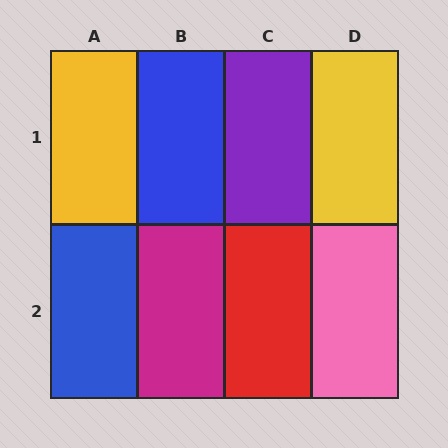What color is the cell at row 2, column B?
Magenta.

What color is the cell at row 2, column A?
Blue.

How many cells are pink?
1 cell is pink.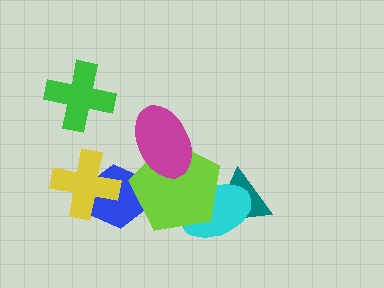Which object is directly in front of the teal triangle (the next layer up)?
The cyan ellipse is directly in front of the teal triangle.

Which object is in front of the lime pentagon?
The magenta ellipse is in front of the lime pentagon.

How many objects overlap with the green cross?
0 objects overlap with the green cross.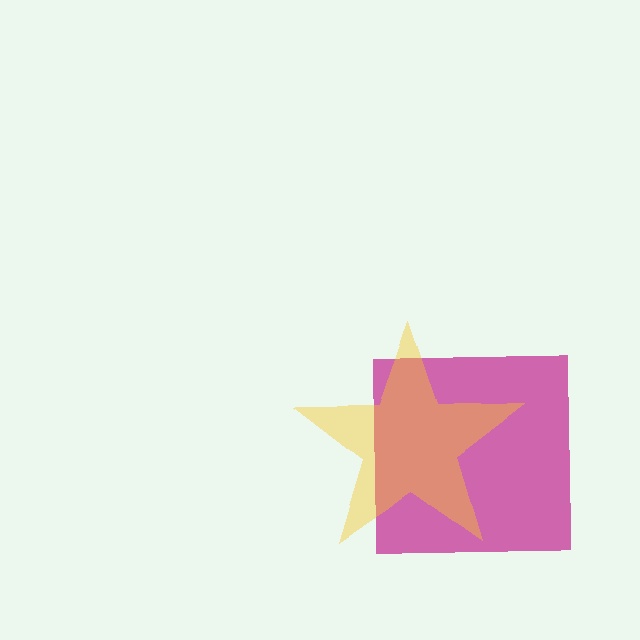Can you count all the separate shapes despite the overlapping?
Yes, there are 2 separate shapes.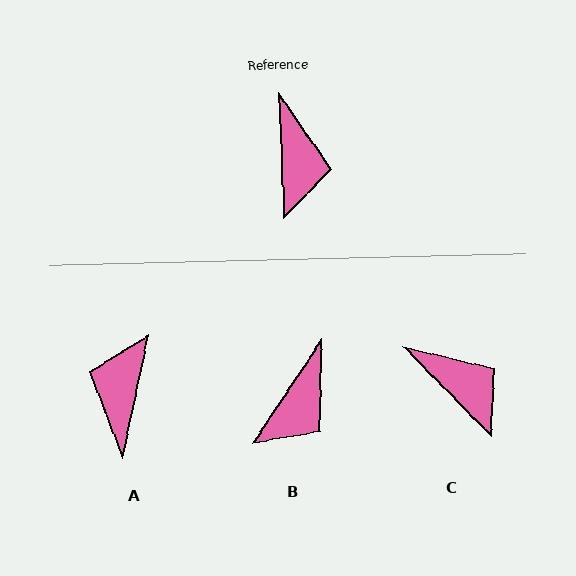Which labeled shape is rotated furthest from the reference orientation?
A, about 166 degrees away.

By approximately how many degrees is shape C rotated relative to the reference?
Approximately 42 degrees counter-clockwise.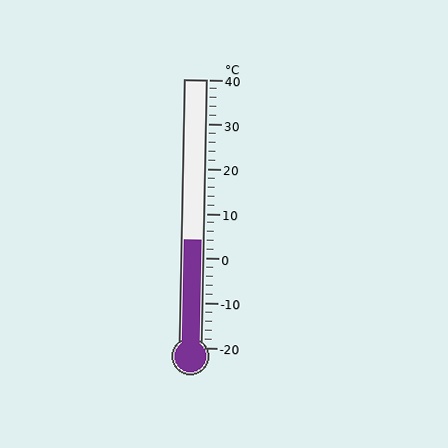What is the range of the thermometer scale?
The thermometer scale ranges from -20°C to 40°C.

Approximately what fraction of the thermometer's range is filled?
The thermometer is filled to approximately 40% of its range.